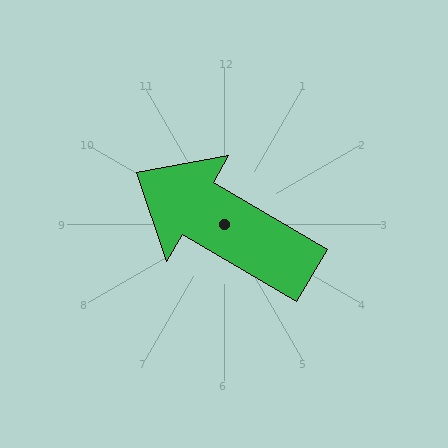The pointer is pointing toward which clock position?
Roughly 10 o'clock.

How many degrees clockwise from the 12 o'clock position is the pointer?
Approximately 300 degrees.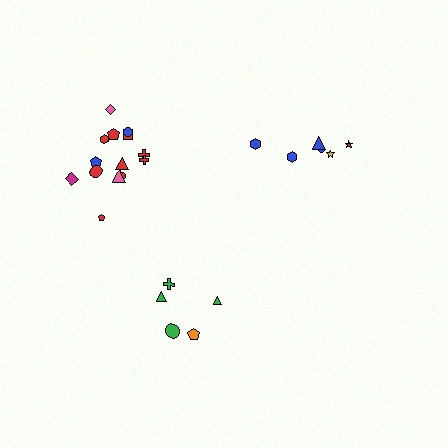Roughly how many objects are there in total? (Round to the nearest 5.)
Roughly 25 objects in total.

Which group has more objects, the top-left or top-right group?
The top-left group.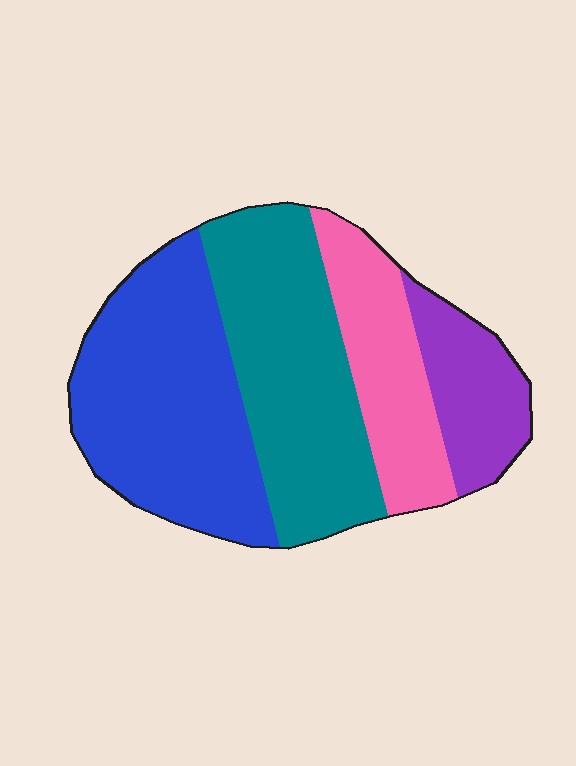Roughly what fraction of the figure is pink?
Pink takes up about one sixth (1/6) of the figure.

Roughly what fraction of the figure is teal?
Teal covers around 35% of the figure.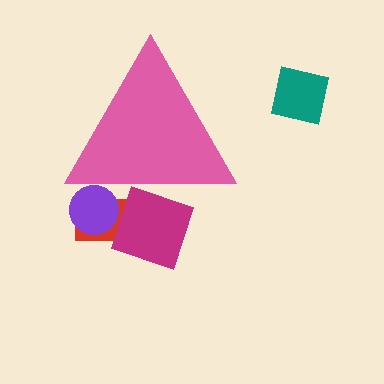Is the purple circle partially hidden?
Yes, the purple circle is partially hidden behind the pink triangle.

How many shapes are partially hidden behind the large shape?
3 shapes are partially hidden.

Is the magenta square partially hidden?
Yes, the magenta square is partially hidden behind the pink triangle.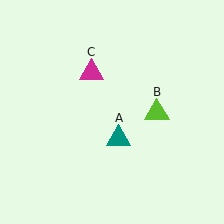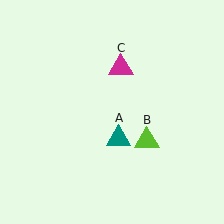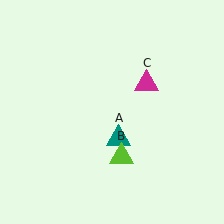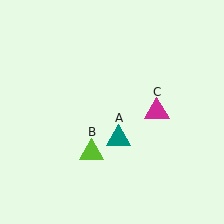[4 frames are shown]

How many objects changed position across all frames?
2 objects changed position: lime triangle (object B), magenta triangle (object C).